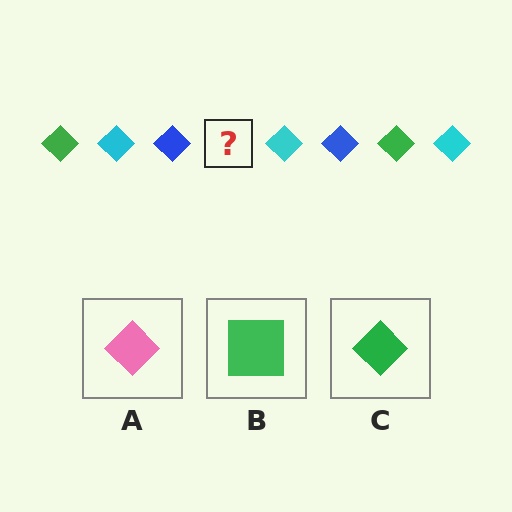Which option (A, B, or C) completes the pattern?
C.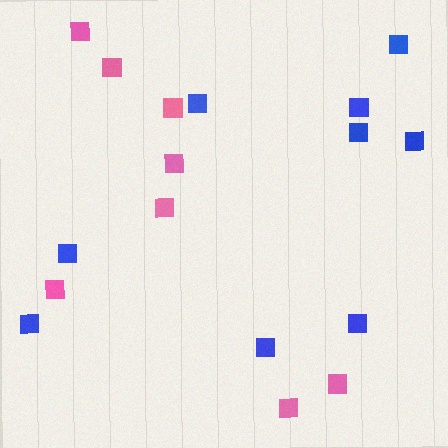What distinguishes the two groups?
There are 2 groups: one group of pink squares (8) and one group of blue squares (9).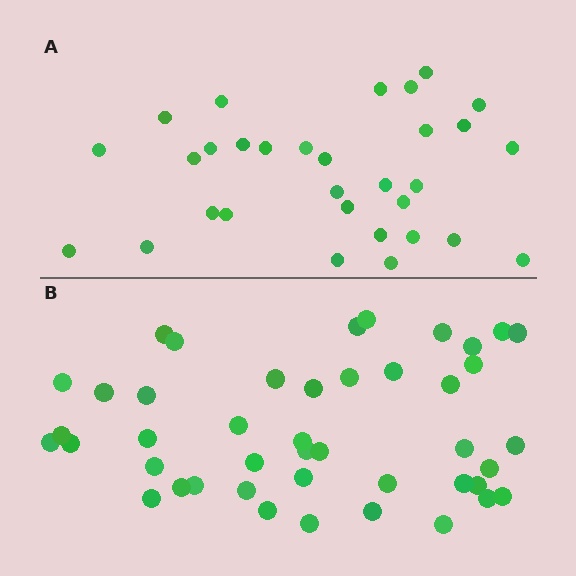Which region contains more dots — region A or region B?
Region B (the bottom region) has more dots.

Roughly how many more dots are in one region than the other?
Region B has approximately 15 more dots than region A.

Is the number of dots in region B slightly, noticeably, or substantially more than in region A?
Region B has noticeably more, but not dramatically so. The ratio is roughly 1.4 to 1.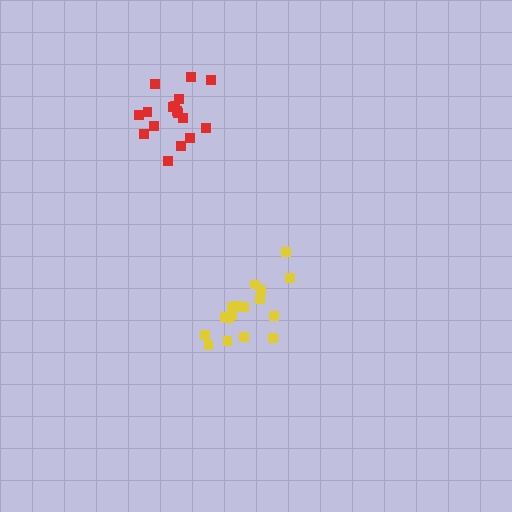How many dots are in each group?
Group 1: 17 dots, Group 2: 17 dots (34 total).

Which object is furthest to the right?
The yellow cluster is rightmost.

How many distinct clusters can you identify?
There are 2 distinct clusters.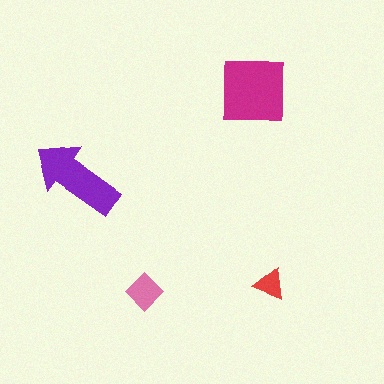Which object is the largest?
The magenta square.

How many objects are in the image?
There are 4 objects in the image.